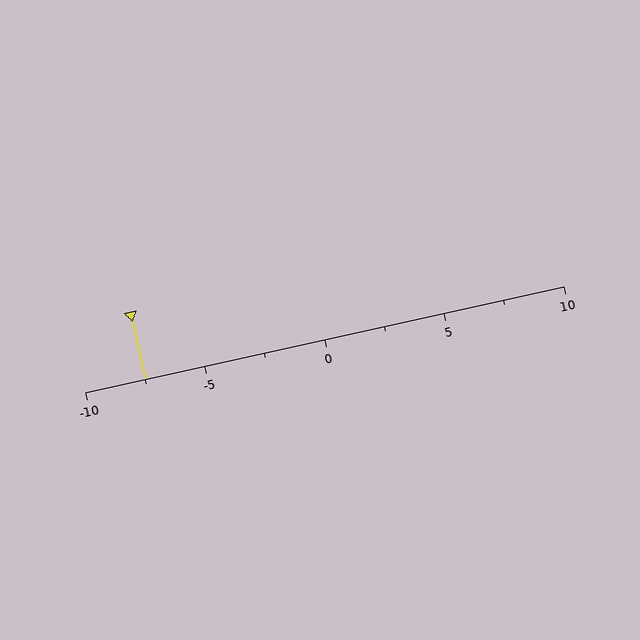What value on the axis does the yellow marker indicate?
The marker indicates approximately -7.5.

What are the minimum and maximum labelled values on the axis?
The axis runs from -10 to 10.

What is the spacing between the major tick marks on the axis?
The major ticks are spaced 5 apart.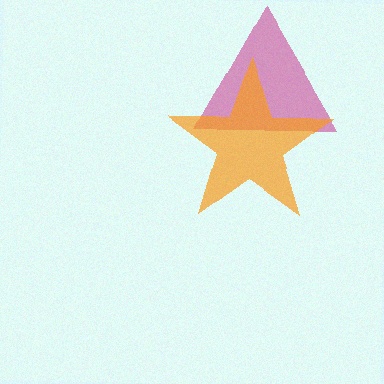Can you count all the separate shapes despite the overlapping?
Yes, there are 2 separate shapes.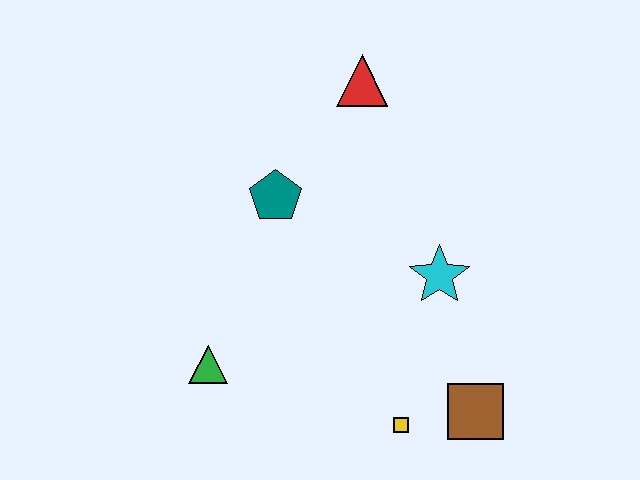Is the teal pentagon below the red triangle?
Yes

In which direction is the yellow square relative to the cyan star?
The yellow square is below the cyan star.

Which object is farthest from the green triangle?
The red triangle is farthest from the green triangle.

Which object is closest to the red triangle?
The teal pentagon is closest to the red triangle.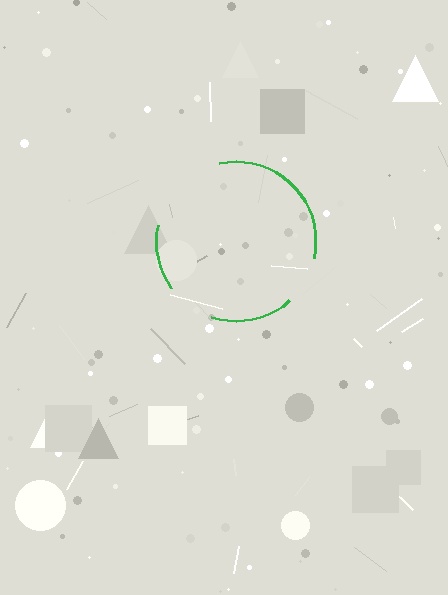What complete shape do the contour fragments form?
The contour fragments form a circle.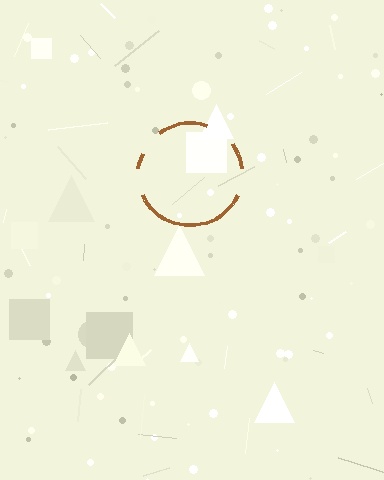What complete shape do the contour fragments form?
The contour fragments form a circle.